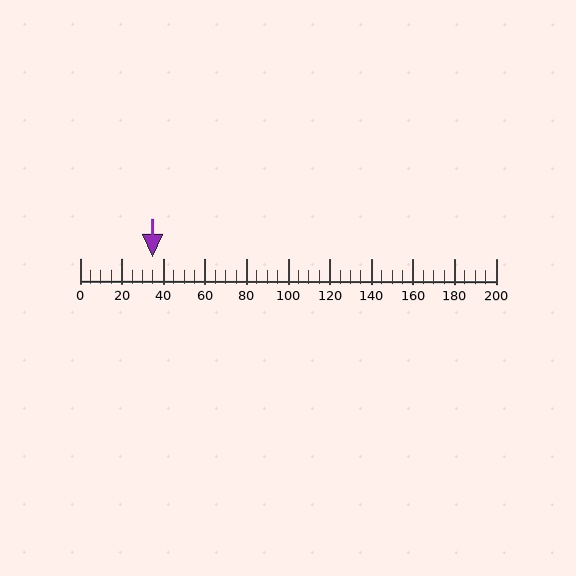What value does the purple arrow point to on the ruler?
The purple arrow points to approximately 35.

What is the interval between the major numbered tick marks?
The major tick marks are spaced 20 units apart.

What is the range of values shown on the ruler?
The ruler shows values from 0 to 200.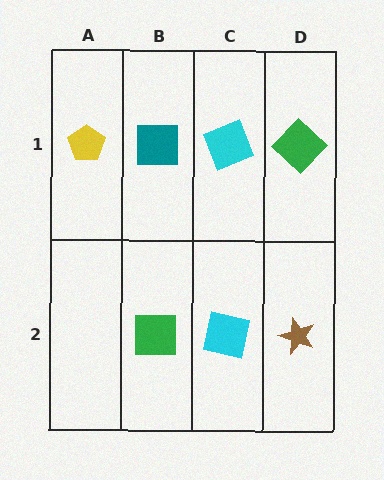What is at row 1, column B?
A teal square.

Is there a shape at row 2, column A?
No, that cell is empty.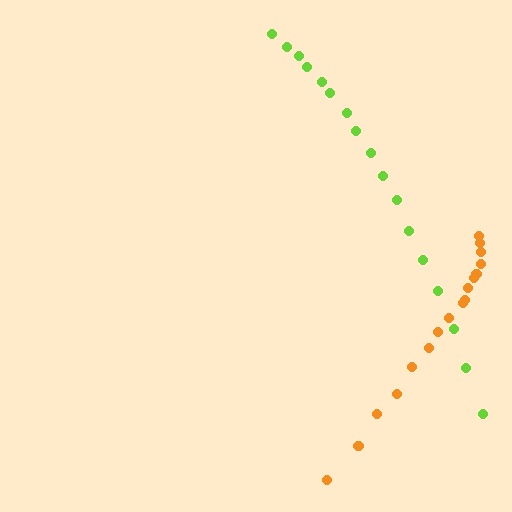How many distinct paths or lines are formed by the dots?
There are 2 distinct paths.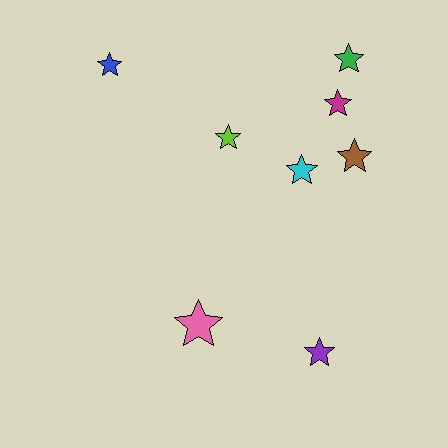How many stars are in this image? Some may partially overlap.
There are 8 stars.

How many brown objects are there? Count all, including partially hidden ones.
There is 1 brown object.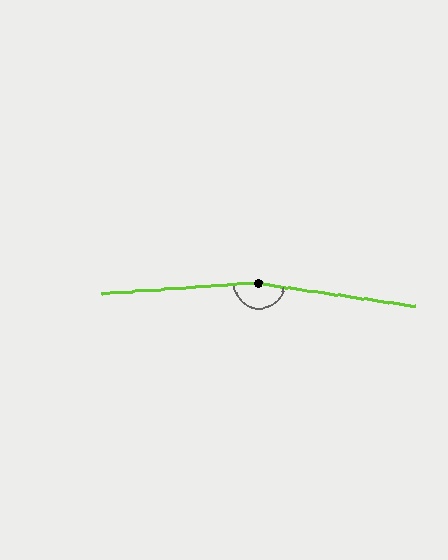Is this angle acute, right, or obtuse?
It is obtuse.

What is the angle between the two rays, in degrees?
Approximately 168 degrees.